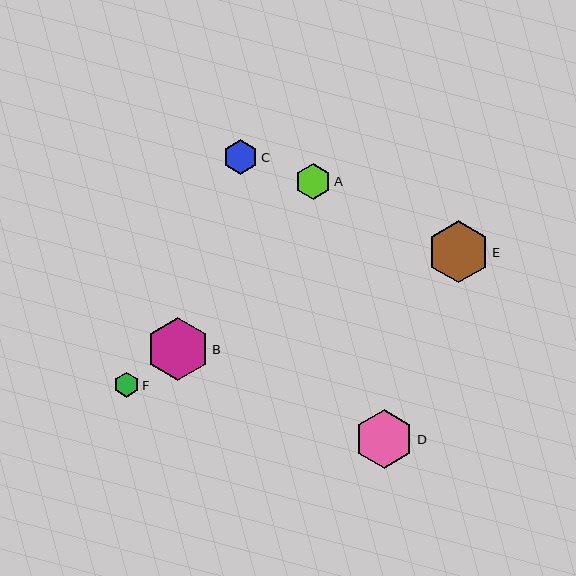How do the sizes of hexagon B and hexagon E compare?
Hexagon B and hexagon E are approximately the same size.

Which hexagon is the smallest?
Hexagon F is the smallest with a size of approximately 25 pixels.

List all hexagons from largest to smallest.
From largest to smallest: B, E, D, A, C, F.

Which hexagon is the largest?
Hexagon B is the largest with a size of approximately 63 pixels.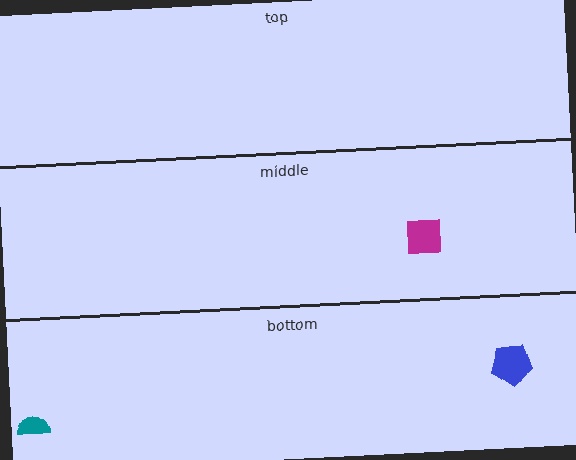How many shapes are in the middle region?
1.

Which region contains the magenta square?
The middle region.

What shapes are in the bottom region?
The blue pentagon, the teal semicircle.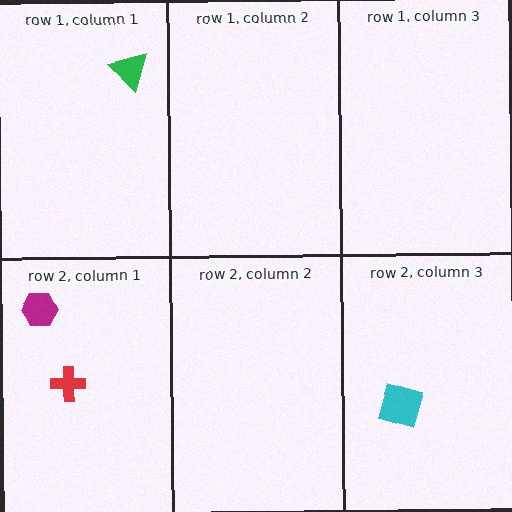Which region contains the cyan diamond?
The row 2, column 3 region.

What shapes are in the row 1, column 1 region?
The green triangle.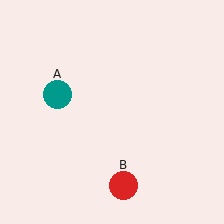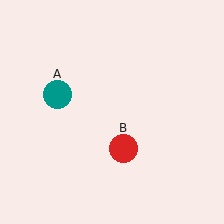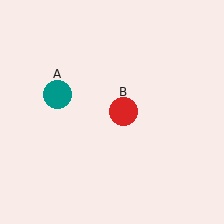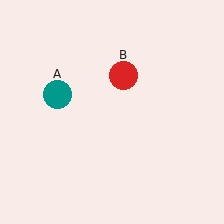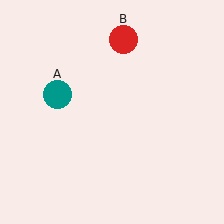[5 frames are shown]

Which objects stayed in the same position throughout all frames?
Teal circle (object A) remained stationary.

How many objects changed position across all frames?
1 object changed position: red circle (object B).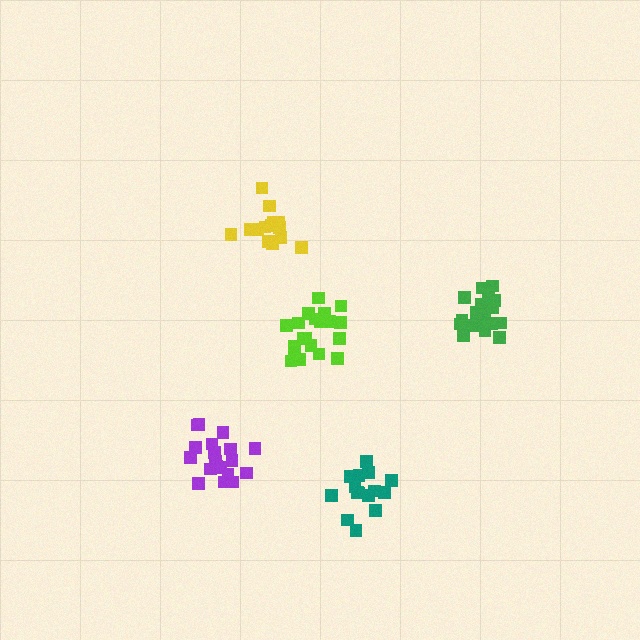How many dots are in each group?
Group 1: 18 dots, Group 2: 19 dots, Group 3: 20 dots, Group 4: 15 dots, Group 5: 15 dots (87 total).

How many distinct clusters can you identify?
There are 5 distinct clusters.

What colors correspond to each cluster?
The clusters are colored: green, purple, lime, yellow, teal.